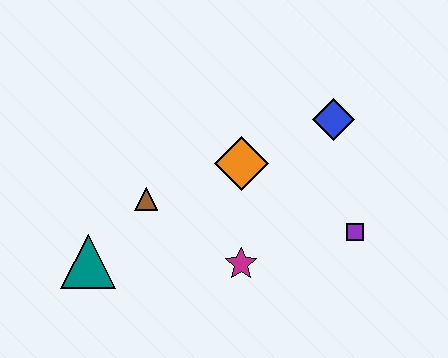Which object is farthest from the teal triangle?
The blue diamond is farthest from the teal triangle.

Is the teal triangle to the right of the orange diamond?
No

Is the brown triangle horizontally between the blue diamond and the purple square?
No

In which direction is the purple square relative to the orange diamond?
The purple square is to the right of the orange diamond.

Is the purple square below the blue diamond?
Yes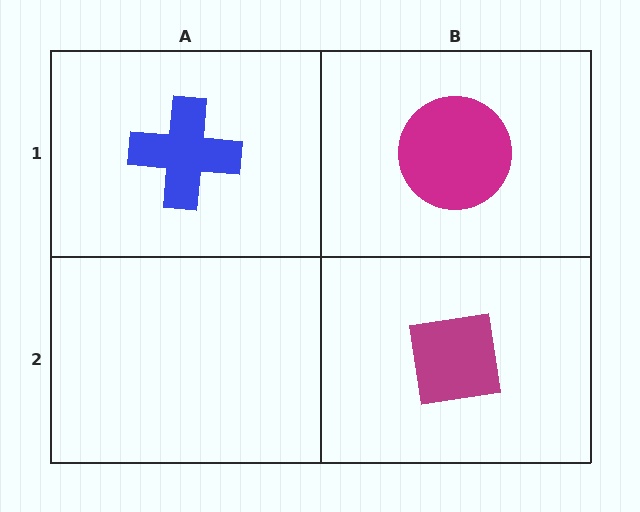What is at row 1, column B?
A magenta circle.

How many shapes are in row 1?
2 shapes.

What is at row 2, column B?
A magenta square.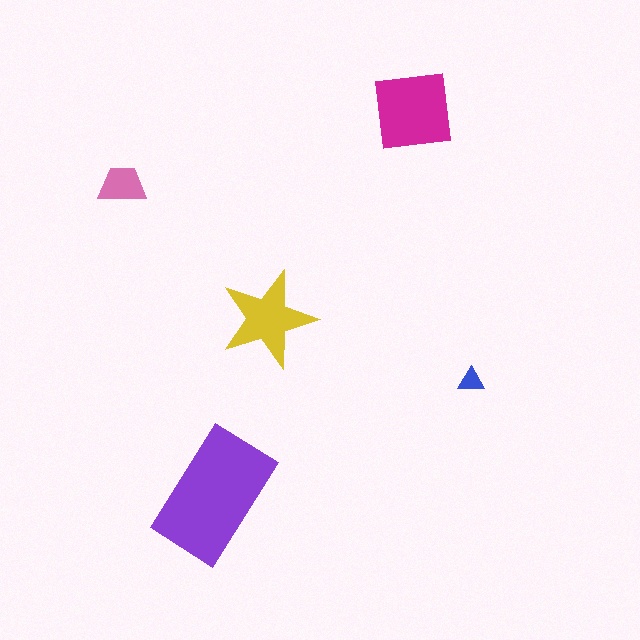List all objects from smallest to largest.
The blue triangle, the pink trapezoid, the yellow star, the magenta square, the purple rectangle.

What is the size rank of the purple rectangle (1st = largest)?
1st.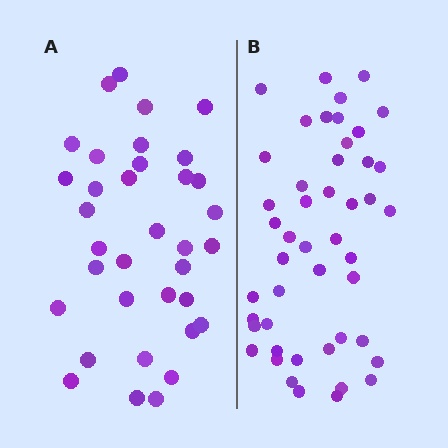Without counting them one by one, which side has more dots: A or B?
Region B (the right region) has more dots.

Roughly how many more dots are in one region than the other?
Region B has roughly 12 or so more dots than region A.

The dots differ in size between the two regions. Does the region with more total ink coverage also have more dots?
No. Region A has more total ink coverage because its dots are larger, but region B actually contains more individual dots. Total area can be misleading — the number of items is what matters here.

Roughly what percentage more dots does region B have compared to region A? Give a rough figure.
About 35% more.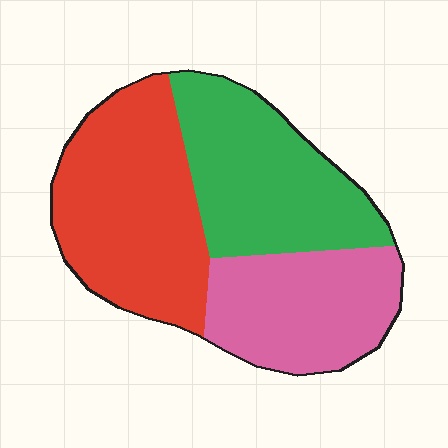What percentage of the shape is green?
Green takes up about one third (1/3) of the shape.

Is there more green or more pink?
Green.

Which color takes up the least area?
Pink, at roughly 30%.